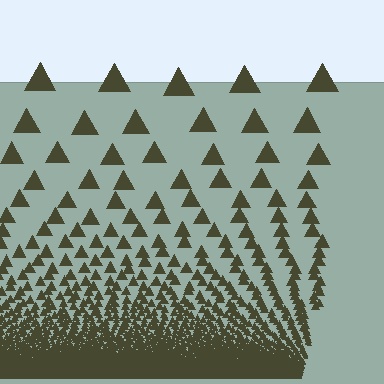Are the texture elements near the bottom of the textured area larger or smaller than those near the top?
Smaller. The gradient is inverted — elements near the bottom are smaller and denser.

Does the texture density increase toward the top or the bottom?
Density increases toward the bottom.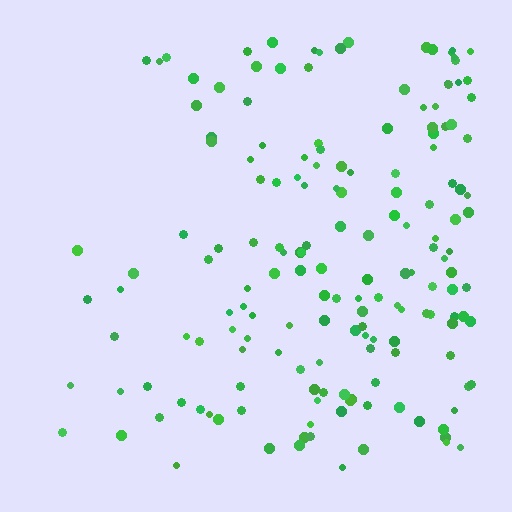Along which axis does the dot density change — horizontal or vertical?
Horizontal.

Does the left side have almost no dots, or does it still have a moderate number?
Still a moderate number, just noticeably fewer than the right.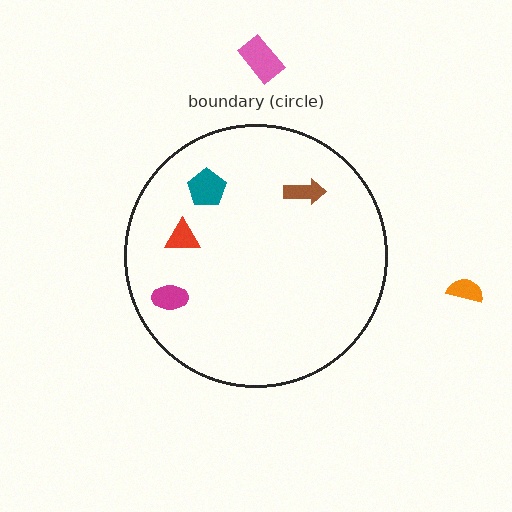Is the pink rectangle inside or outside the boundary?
Outside.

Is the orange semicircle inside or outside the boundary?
Outside.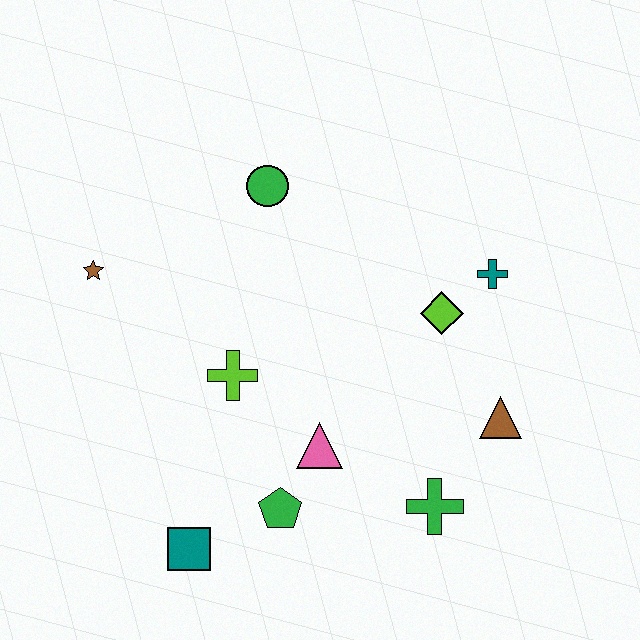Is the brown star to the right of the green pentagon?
No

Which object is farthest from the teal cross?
The teal square is farthest from the teal cross.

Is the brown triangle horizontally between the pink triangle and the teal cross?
No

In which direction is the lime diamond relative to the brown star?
The lime diamond is to the right of the brown star.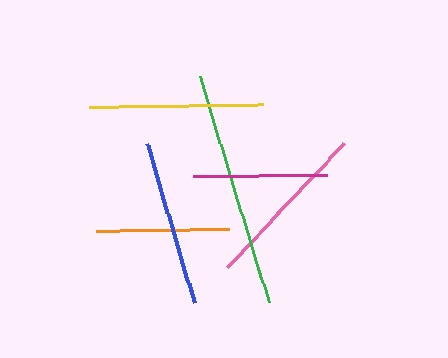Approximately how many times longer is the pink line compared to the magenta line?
The pink line is approximately 1.3 times the length of the magenta line.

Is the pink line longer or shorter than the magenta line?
The pink line is longer than the magenta line.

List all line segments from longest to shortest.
From longest to shortest: green, yellow, pink, blue, magenta, orange.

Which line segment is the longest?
The green line is the longest at approximately 236 pixels.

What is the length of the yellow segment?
The yellow segment is approximately 174 pixels long.